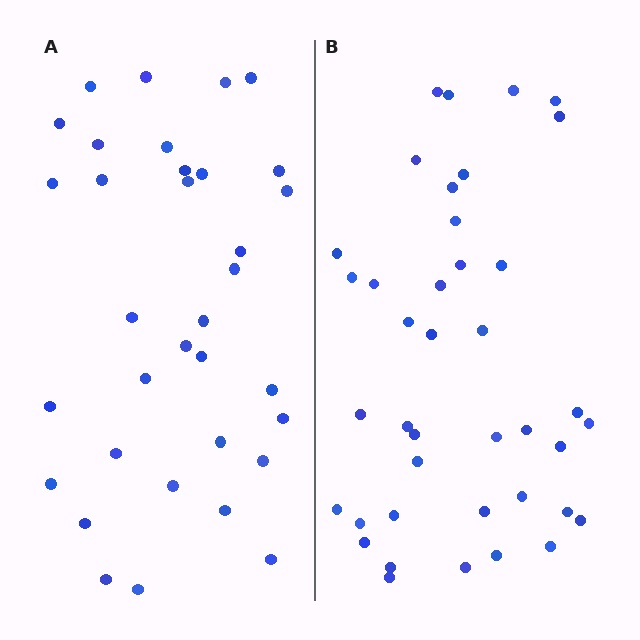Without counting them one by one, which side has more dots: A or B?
Region B (the right region) has more dots.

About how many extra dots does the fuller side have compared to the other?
Region B has about 6 more dots than region A.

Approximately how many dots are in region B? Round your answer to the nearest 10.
About 40 dots.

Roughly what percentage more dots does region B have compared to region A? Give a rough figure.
About 20% more.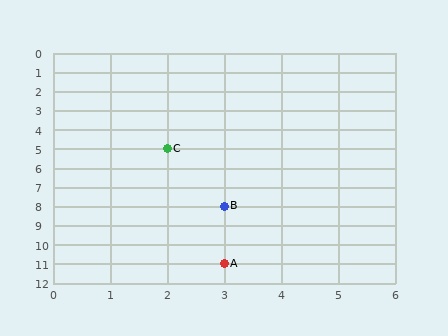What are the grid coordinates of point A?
Point A is at grid coordinates (3, 11).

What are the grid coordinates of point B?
Point B is at grid coordinates (3, 8).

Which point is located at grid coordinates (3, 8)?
Point B is at (3, 8).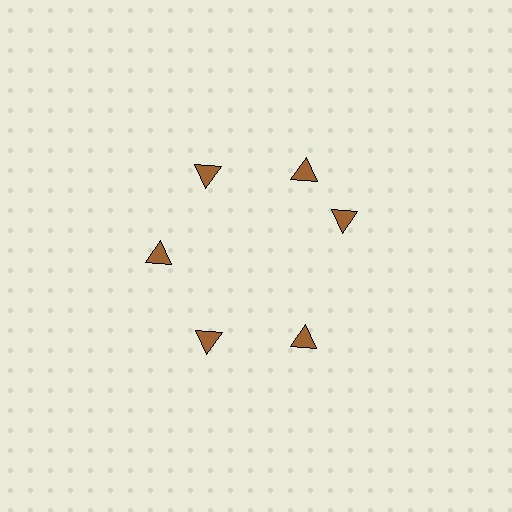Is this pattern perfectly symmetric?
No. The 6 brown triangles are arranged in a ring, but one element near the 3 o'clock position is rotated out of alignment along the ring, breaking the 6-fold rotational symmetry.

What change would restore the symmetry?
The symmetry would be restored by rotating it back into even spacing with its neighbors so that all 6 triangles sit at equal angles and equal distance from the center.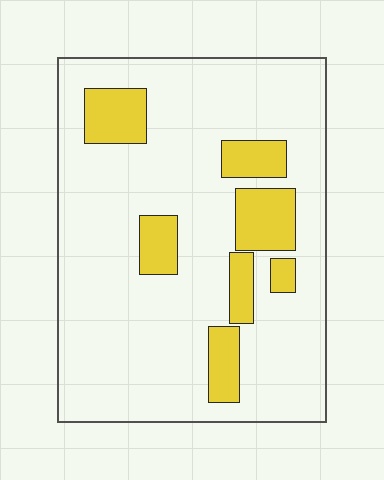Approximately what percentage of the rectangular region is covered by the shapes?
Approximately 20%.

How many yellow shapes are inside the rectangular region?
7.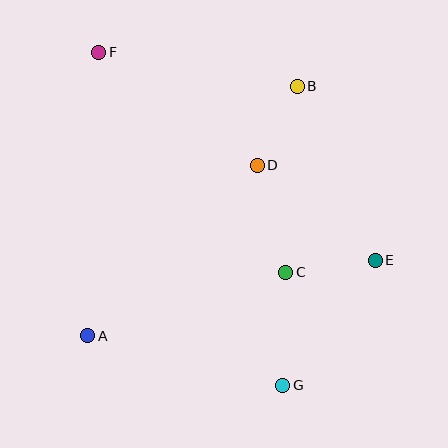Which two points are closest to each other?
Points B and D are closest to each other.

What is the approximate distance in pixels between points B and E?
The distance between B and E is approximately 190 pixels.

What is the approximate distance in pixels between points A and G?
The distance between A and G is approximately 201 pixels.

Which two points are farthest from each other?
Points F and G are farthest from each other.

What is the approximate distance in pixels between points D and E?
The distance between D and E is approximately 152 pixels.